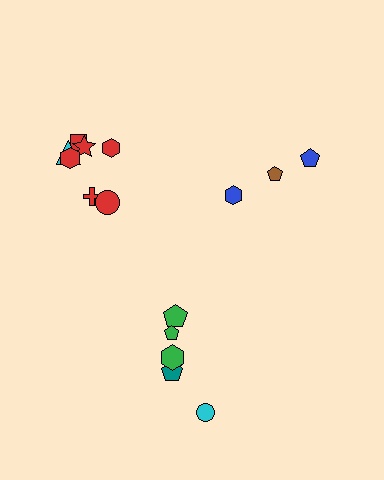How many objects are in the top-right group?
There are 3 objects.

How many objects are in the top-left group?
There are 7 objects.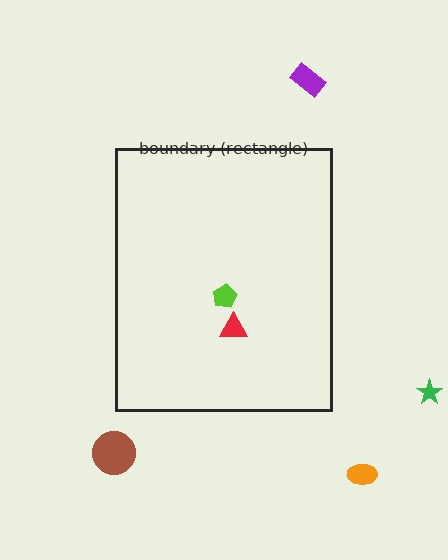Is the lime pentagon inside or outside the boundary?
Inside.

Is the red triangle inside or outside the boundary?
Inside.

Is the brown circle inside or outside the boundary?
Outside.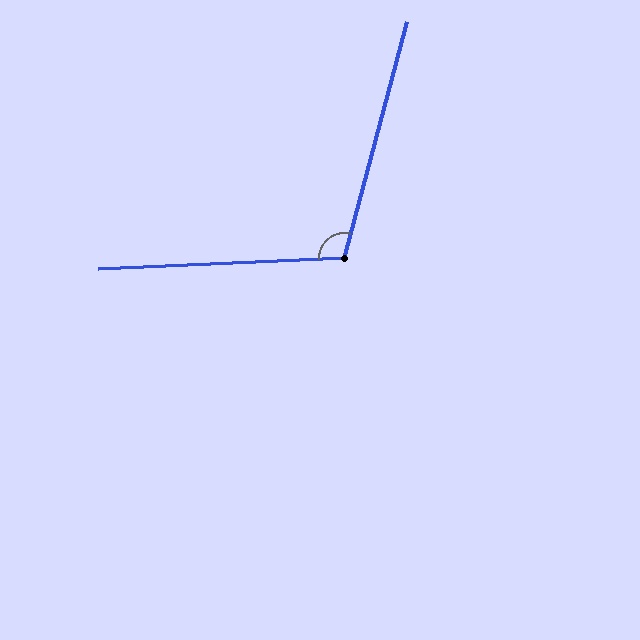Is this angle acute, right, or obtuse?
It is obtuse.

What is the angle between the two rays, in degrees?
Approximately 107 degrees.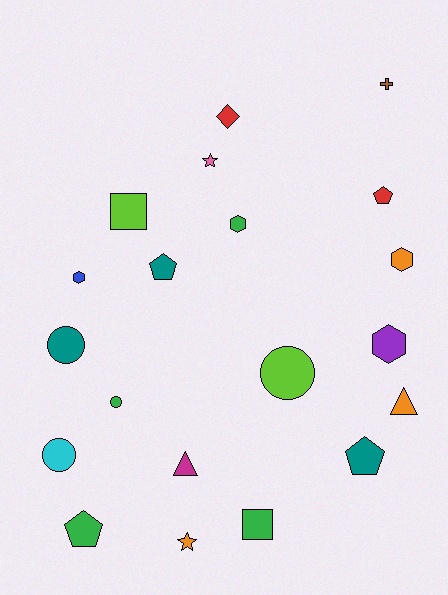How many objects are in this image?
There are 20 objects.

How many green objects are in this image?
There are 4 green objects.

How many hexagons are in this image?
There are 4 hexagons.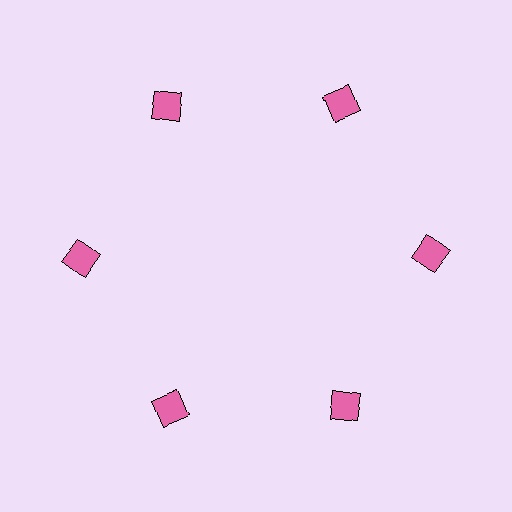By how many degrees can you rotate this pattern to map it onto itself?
The pattern maps onto itself every 60 degrees of rotation.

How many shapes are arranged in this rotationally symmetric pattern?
There are 6 shapes, arranged in 6 groups of 1.